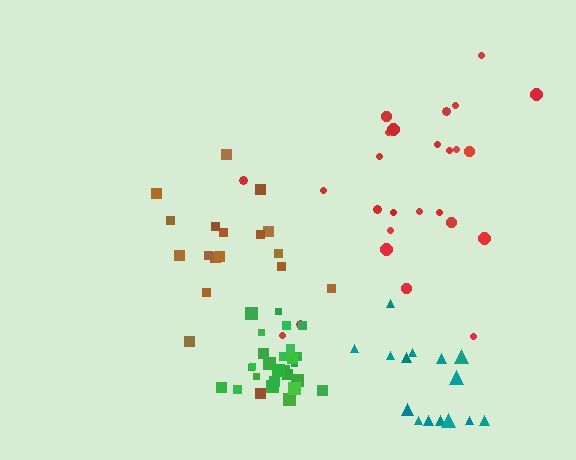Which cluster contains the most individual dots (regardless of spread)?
Green (27).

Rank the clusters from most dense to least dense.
green, teal, brown, red.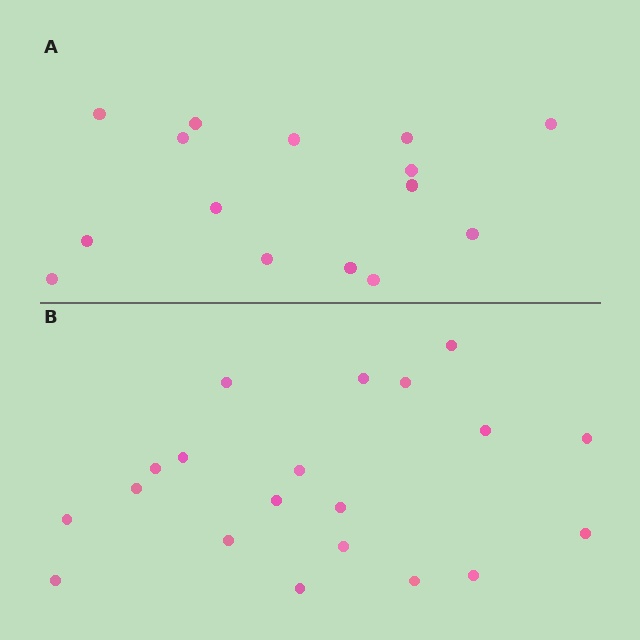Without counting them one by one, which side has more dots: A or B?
Region B (the bottom region) has more dots.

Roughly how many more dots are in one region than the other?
Region B has about 5 more dots than region A.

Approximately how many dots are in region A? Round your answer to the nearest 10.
About 20 dots. (The exact count is 15, which rounds to 20.)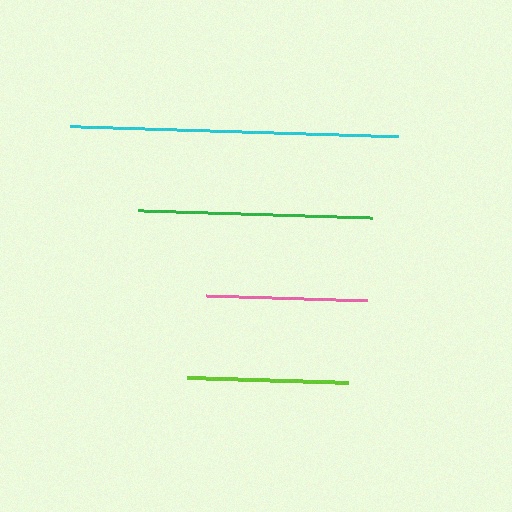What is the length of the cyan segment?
The cyan segment is approximately 329 pixels long.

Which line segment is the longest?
The cyan line is the longest at approximately 329 pixels.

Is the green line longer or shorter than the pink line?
The green line is longer than the pink line.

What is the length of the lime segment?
The lime segment is approximately 161 pixels long.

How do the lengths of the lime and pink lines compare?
The lime and pink lines are approximately the same length.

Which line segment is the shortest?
The pink line is the shortest at approximately 161 pixels.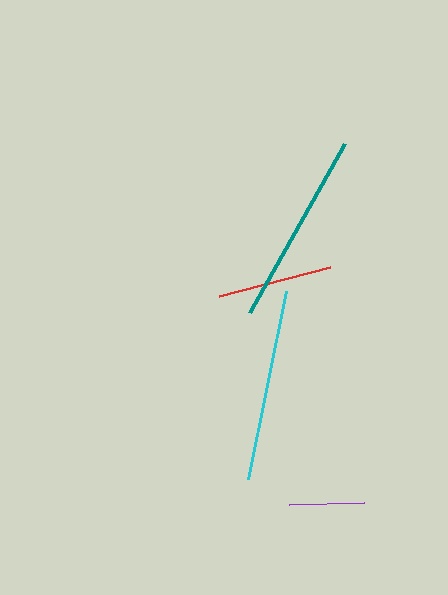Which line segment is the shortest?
The purple line is the shortest at approximately 76 pixels.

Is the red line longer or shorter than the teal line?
The teal line is longer than the red line.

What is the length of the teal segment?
The teal segment is approximately 195 pixels long.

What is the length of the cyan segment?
The cyan segment is approximately 192 pixels long.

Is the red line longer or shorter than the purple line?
The red line is longer than the purple line.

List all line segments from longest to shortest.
From longest to shortest: teal, cyan, red, purple.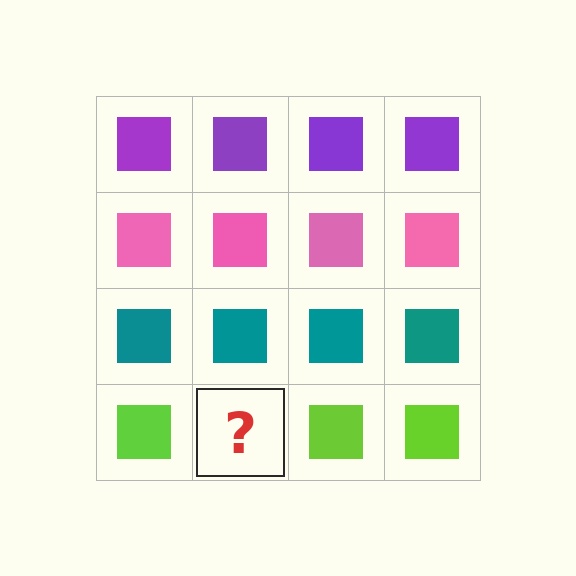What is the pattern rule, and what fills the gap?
The rule is that each row has a consistent color. The gap should be filled with a lime square.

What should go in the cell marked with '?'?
The missing cell should contain a lime square.